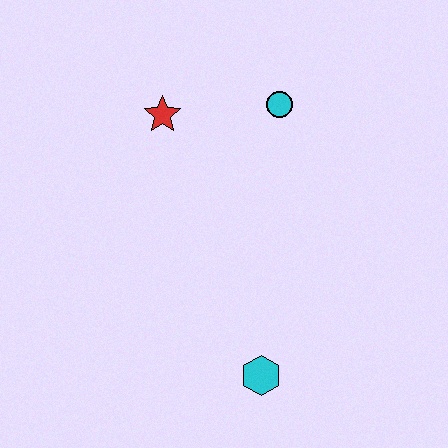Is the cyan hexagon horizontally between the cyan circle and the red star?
Yes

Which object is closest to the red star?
The cyan circle is closest to the red star.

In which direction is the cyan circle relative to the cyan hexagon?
The cyan circle is above the cyan hexagon.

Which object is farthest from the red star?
The cyan hexagon is farthest from the red star.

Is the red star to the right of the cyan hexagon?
No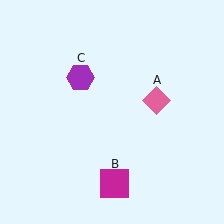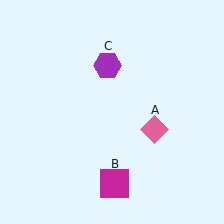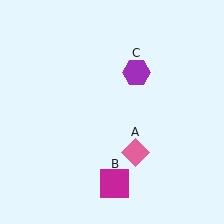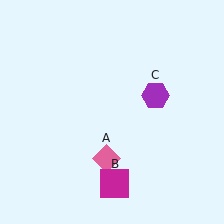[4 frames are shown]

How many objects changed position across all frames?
2 objects changed position: pink diamond (object A), purple hexagon (object C).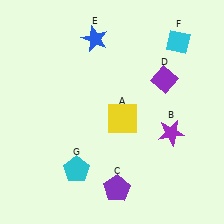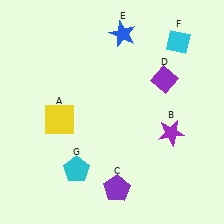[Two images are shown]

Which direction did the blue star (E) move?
The blue star (E) moved right.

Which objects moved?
The objects that moved are: the yellow square (A), the blue star (E).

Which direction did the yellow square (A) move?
The yellow square (A) moved left.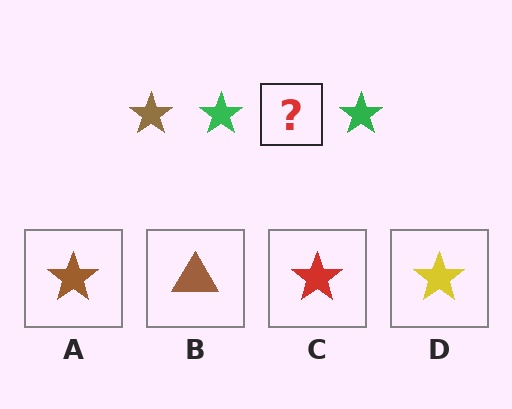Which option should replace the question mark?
Option A.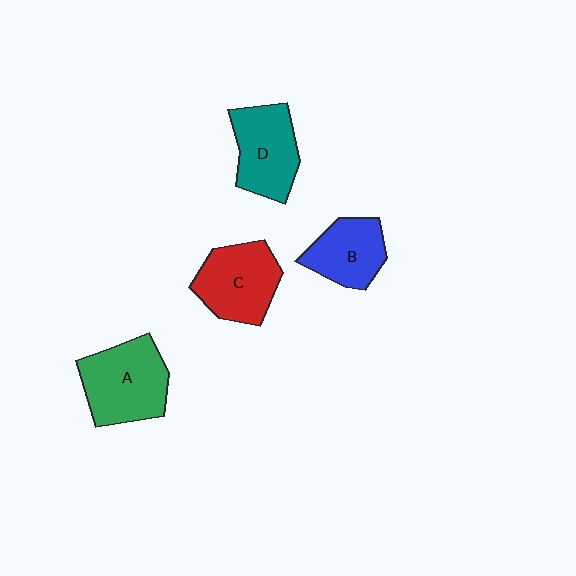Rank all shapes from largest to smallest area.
From largest to smallest: A (green), C (red), D (teal), B (blue).